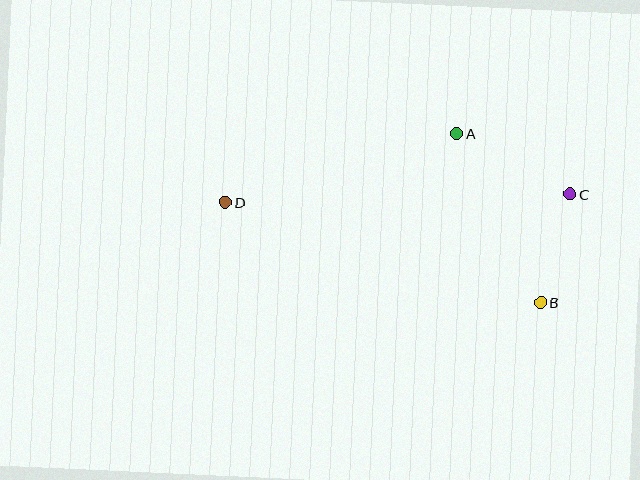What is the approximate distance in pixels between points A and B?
The distance between A and B is approximately 188 pixels.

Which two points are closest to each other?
Points B and C are closest to each other.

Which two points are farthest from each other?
Points C and D are farthest from each other.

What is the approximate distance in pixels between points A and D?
The distance between A and D is approximately 242 pixels.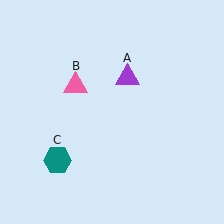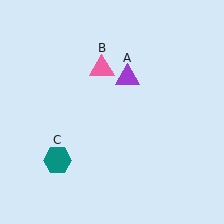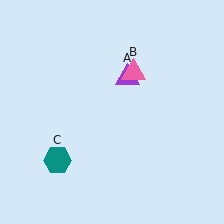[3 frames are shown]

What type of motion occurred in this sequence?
The pink triangle (object B) rotated clockwise around the center of the scene.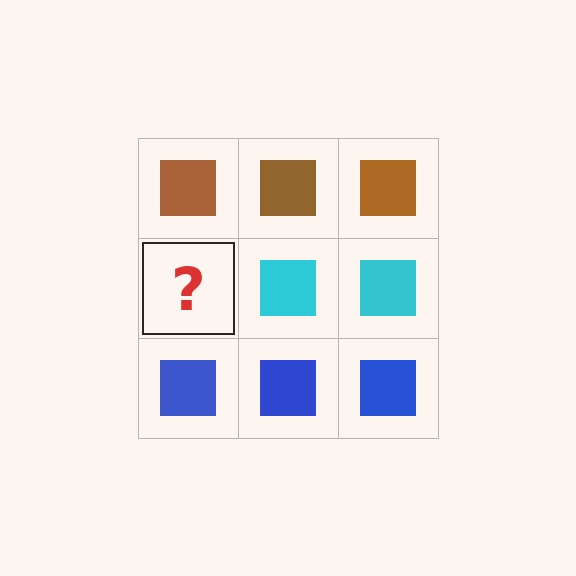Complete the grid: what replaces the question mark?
The question mark should be replaced with a cyan square.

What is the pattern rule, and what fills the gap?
The rule is that each row has a consistent color. The gap should be filled with a cyan square.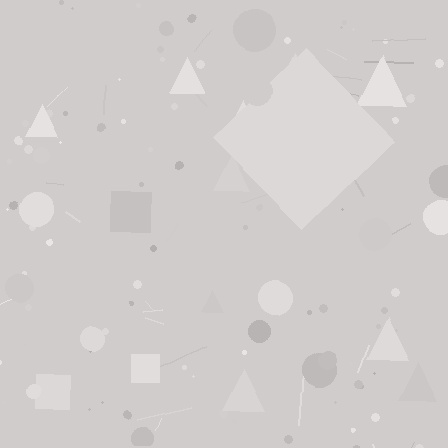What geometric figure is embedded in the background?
A diamond is embedded in the background.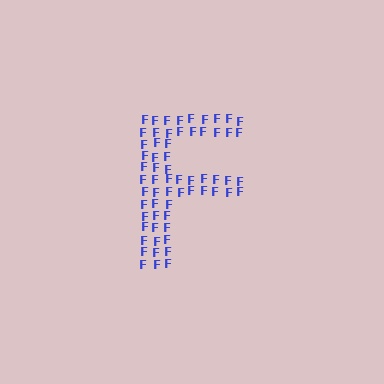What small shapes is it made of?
It is made of small letter F's.